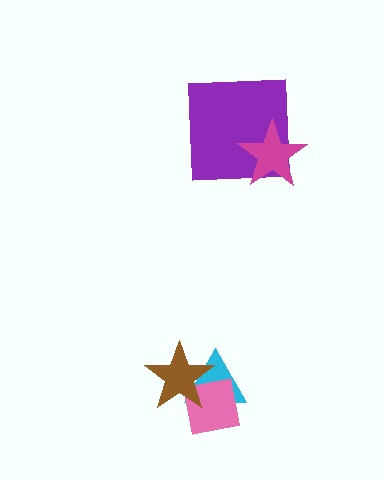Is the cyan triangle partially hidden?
Yes, it is partially covered by another shape.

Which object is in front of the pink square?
The brown star is in front of the pink square.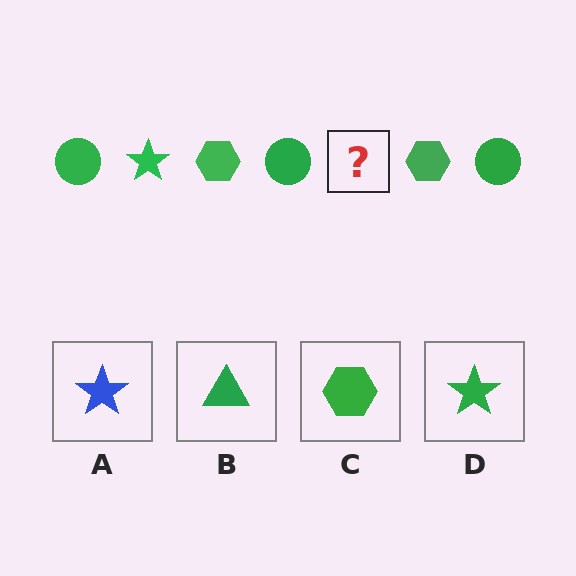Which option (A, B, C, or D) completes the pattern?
D.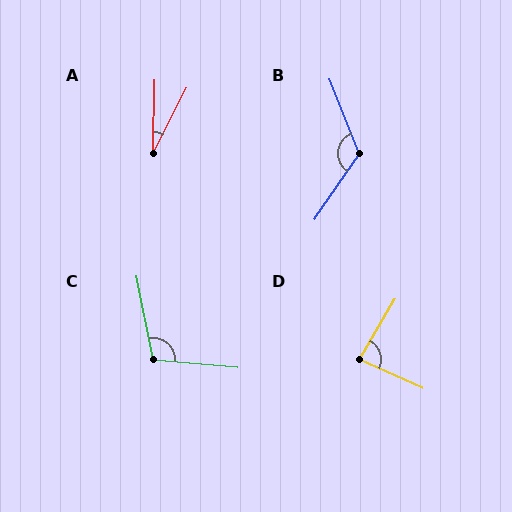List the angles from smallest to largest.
A (26°), D (84°), C (106°), B (124°).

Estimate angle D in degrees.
Approximately 84 degrees.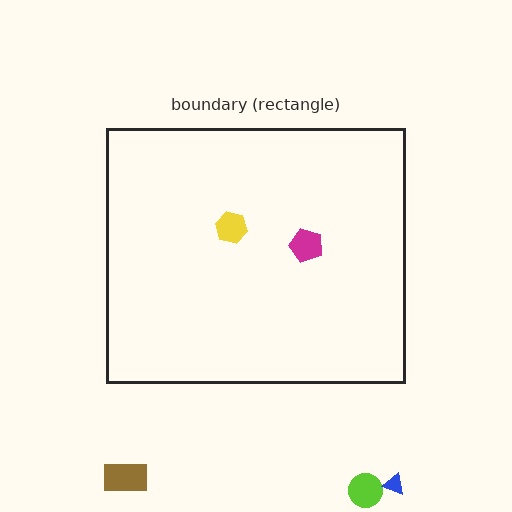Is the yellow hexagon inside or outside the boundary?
Inside.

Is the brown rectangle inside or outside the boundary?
Outside.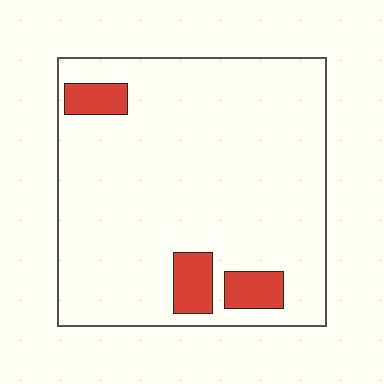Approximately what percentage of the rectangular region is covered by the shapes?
Approximately 10%.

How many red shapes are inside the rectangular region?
3.